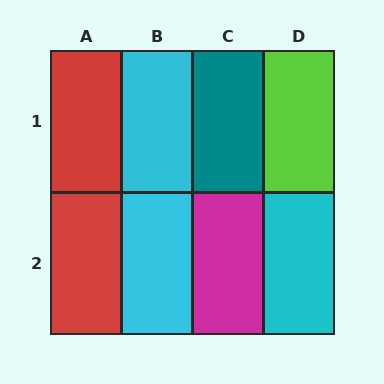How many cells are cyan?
3 cells are cyan.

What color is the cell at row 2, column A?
Red.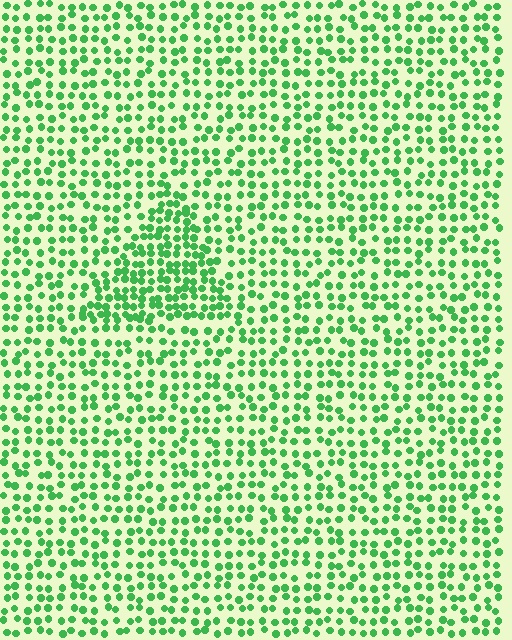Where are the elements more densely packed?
The elements are more densely packed inside the triangle boundary.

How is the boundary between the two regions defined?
The boundary is defined by a change in element density (approximately 1.7x ratio). All elements are the same color, size, and shape.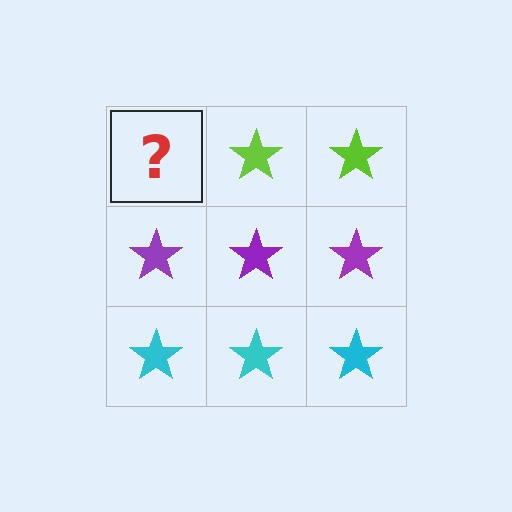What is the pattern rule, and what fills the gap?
The rule is that each row has a consistent color. The gap should be filled with a lime star.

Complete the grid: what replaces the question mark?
The question mark should be replaced with a lime star.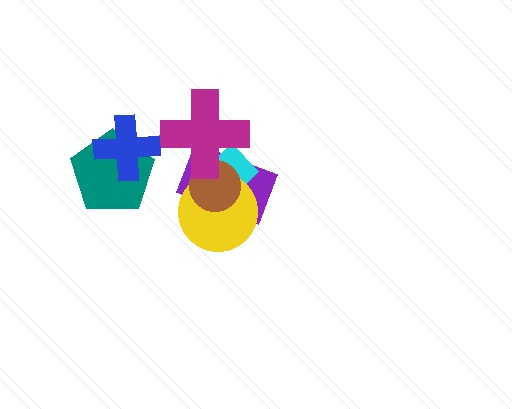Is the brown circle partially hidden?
Yes, it is partially covered by another shape.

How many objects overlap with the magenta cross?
3 objects overlap with the magenta cross.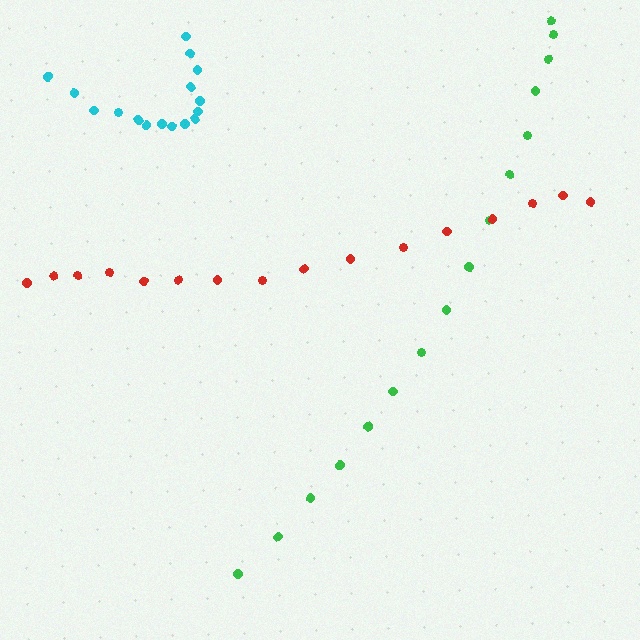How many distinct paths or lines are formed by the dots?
There are 3 distinct paths.